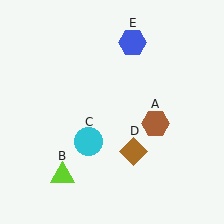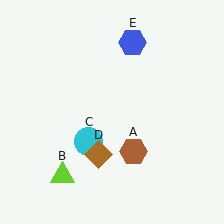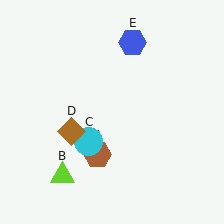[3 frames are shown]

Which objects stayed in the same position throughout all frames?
Lime triangle (object B) and cyan circle (object C) and blue hexagon (object E) remained stationary.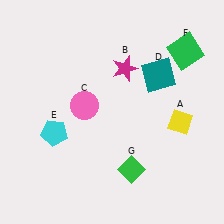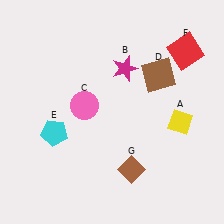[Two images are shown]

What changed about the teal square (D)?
In Image 1, D is teal. In Image 2, it changed to brown.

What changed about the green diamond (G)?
In Image 1, G is green. In Image 2, it changed to brown.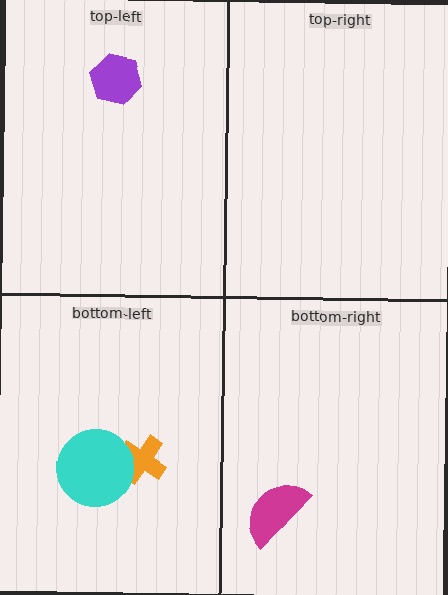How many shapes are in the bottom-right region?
1.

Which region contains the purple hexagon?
The top-left region.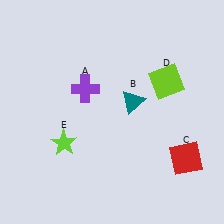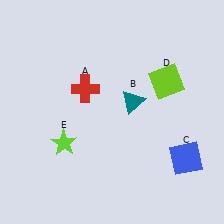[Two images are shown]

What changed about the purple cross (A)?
In Image 1, A is purple. In Image 2, it changed to red.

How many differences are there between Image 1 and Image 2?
There are 2 differences between the two images.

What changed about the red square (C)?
In Image 1, C is red. In Image 2, it changed to blue.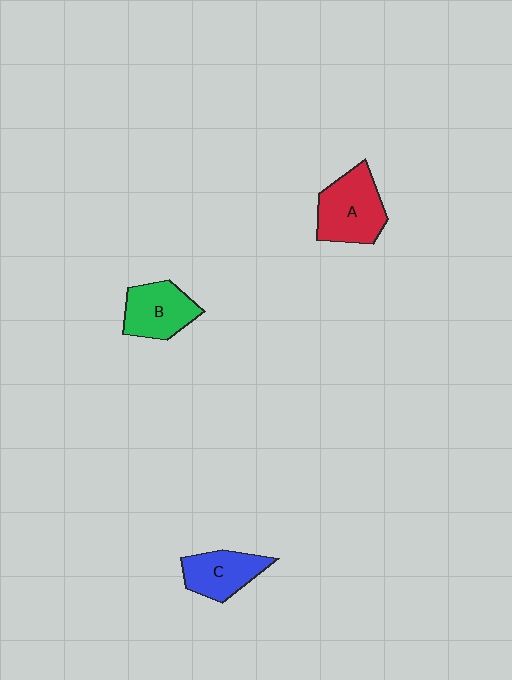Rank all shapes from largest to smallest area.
From largest to smallest: A (red), B (green), C (blue).